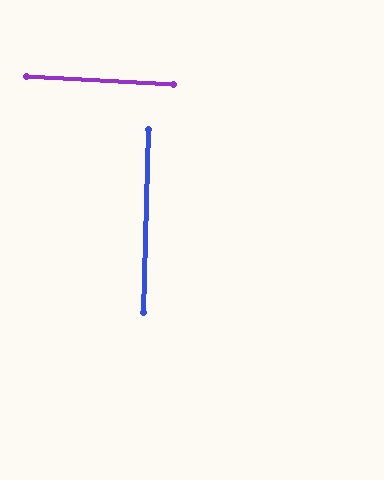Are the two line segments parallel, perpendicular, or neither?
Perpendicular — they meet at approximately 88°.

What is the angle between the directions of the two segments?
Approximately 88 degrees.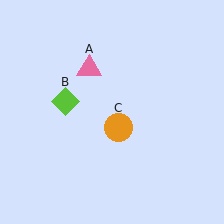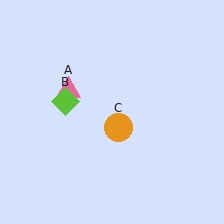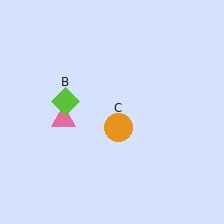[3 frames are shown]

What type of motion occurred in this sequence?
The pink triangle (object A) rotated counterclockwise around the center of the scene.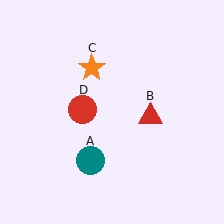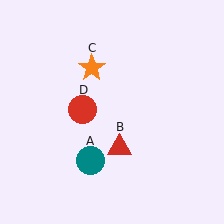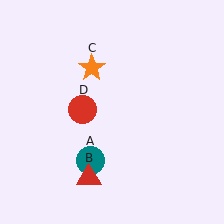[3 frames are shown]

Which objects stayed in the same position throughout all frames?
Teal circle (object A) and orange star (object C) and red circle (object D) remained stationary.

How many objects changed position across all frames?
1 object changed position: red triangle (object B).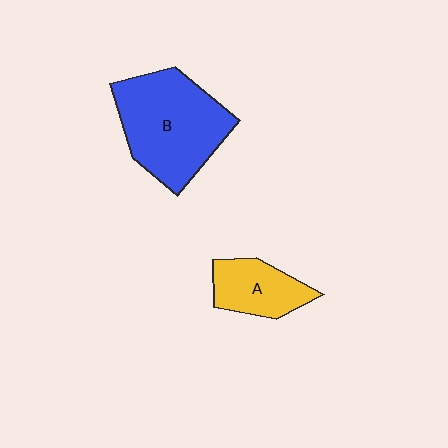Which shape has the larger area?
Shape B (blue).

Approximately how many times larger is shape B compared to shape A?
Approximately 2.1 times.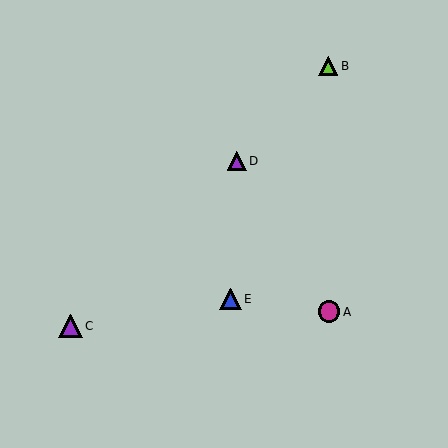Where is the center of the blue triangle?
The center of the blue triangle is at (231, 299).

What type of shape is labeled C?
Shape C is a purple triangle.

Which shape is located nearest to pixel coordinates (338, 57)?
The lime triangle (labeled B) at (328, 66) is nearest to that location.